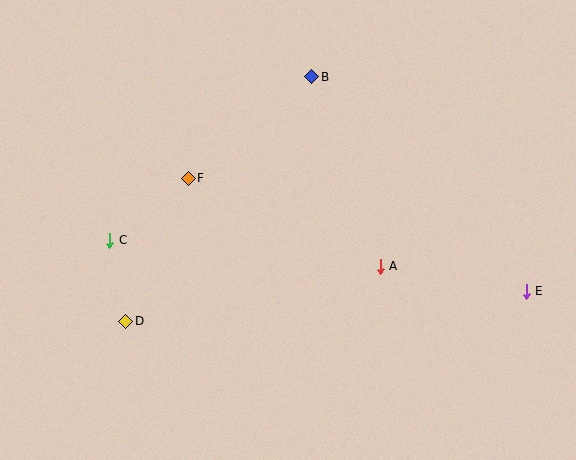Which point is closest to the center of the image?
Point A at (380, 266) is closest to the center.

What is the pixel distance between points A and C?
The distance between A and C is 272 pixels.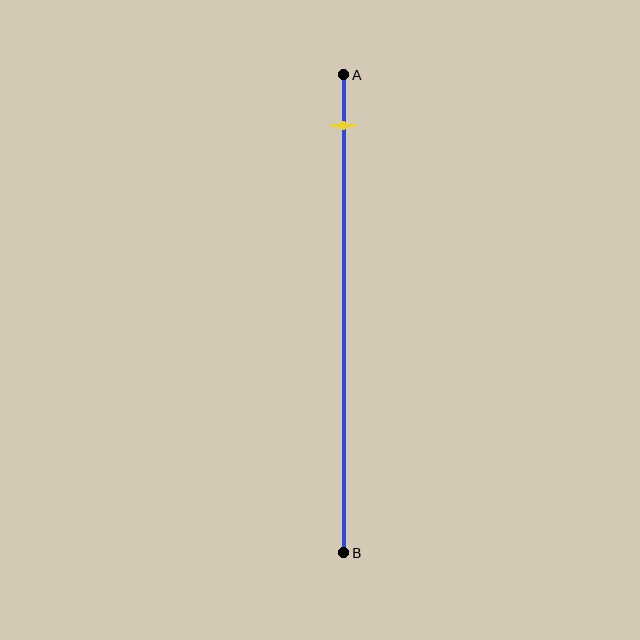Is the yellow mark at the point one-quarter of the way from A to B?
No, the mark is at about 10% from A, not at the 25% one-quarter point.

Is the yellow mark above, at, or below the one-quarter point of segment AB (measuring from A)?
The yellow mark is above the one-quarter point of segment AB.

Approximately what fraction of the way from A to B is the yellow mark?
The yellow mark is approximately 10% of the way from A to B.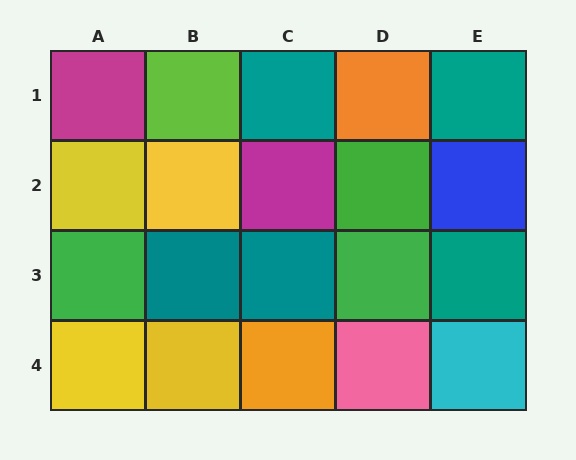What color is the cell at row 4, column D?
Pink.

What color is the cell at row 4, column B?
Yellow.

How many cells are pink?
1 cell is pink.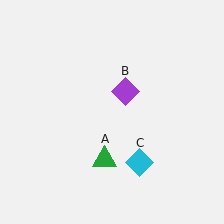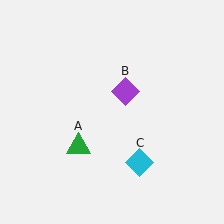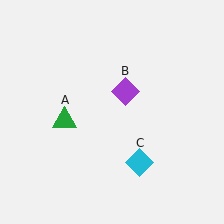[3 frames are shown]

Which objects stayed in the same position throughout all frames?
Purple diamond (object B) and cyan diamond (object C) remained stationary.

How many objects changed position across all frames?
1 object changed position: green triangle (object A).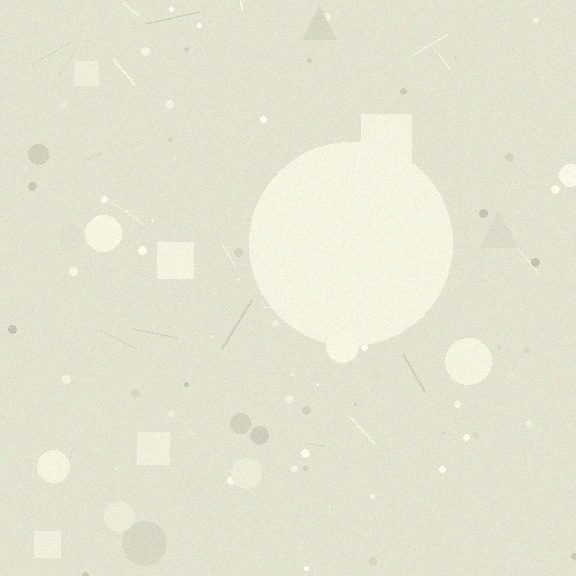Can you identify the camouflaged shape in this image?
The camouflaged shape is a circle.